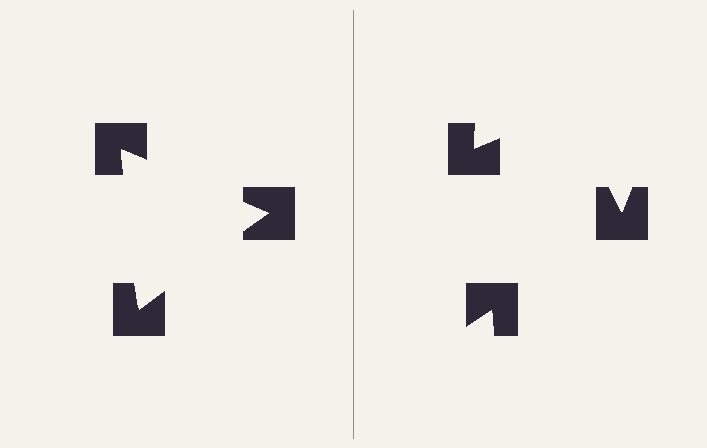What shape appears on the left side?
An illusory triangle.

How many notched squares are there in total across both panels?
6 — 3 on each side.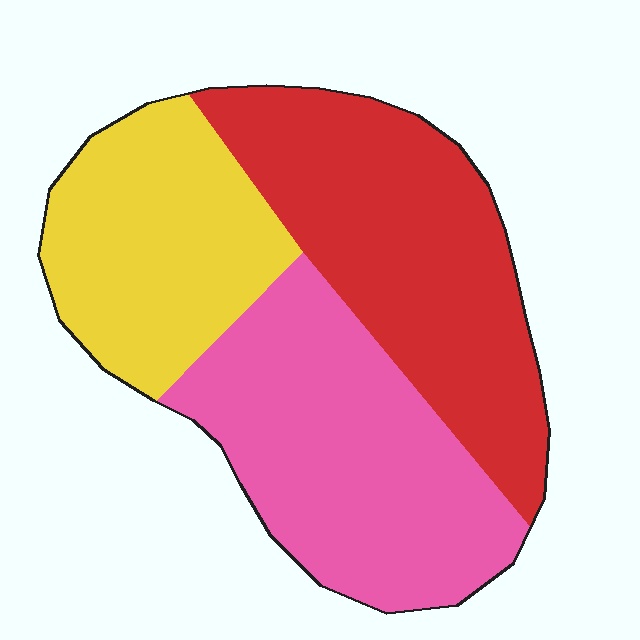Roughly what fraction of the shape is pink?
Pink takes up about three eighths (3/8) of the shape.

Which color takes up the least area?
Yellow, at roughly 25%.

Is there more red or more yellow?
Red.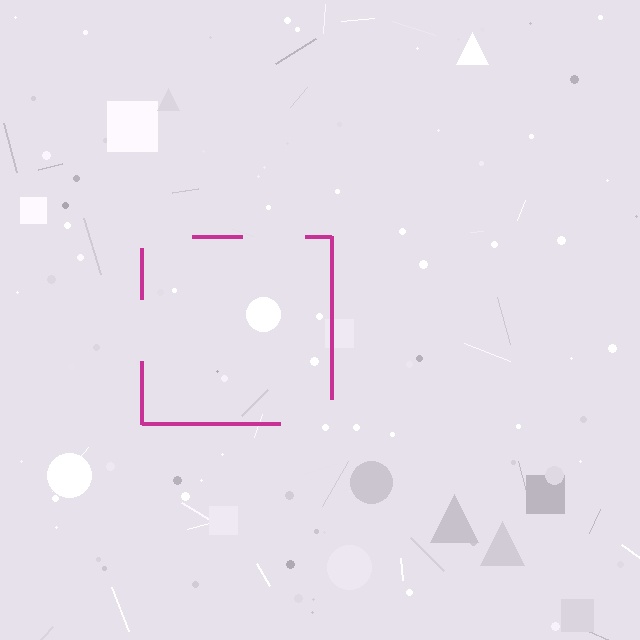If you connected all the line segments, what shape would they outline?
They would outline a square.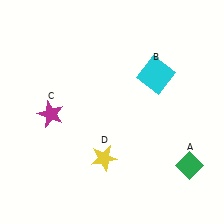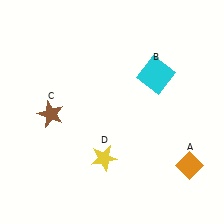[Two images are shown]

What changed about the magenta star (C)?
In Image 1, C is magenta. In Image 2, it changed to brown.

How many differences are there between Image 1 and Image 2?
There are 2 differences between the two images.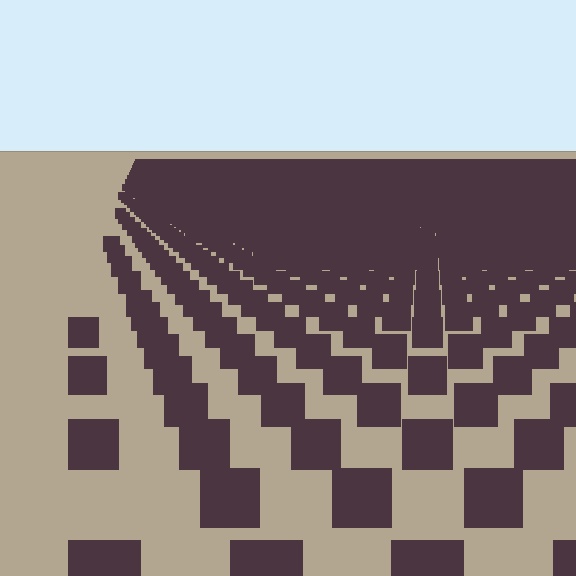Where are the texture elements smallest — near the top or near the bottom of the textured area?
Near the top.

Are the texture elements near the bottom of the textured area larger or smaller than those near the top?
Larger. Near the bottom, elements are closer to the viewer and appear at a bigger on-screen size.